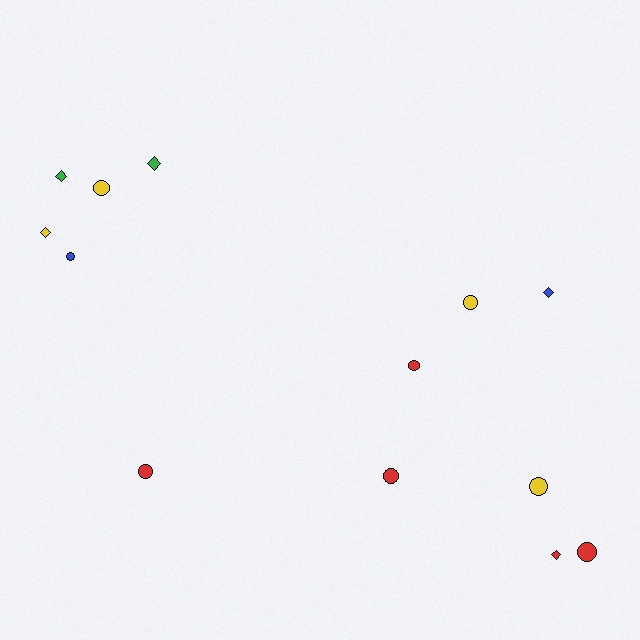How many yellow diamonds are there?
There is 1 yellow diamond.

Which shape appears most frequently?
Circle, with 8 objects.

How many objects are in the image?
There are 13 objects.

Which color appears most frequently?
Red, with 5 objects.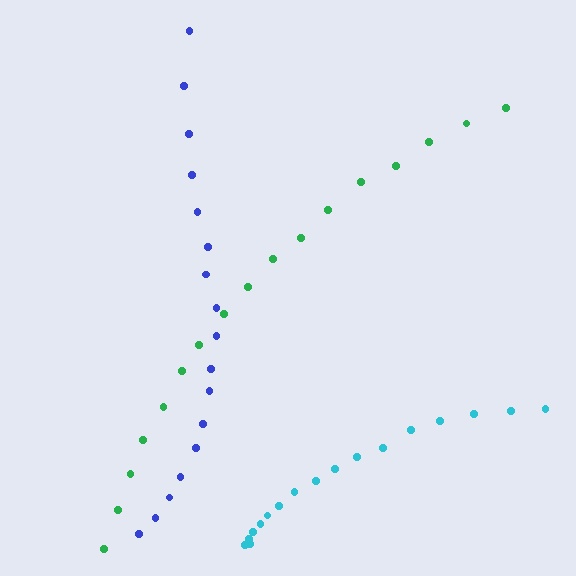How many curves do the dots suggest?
There are 3 distinct paths.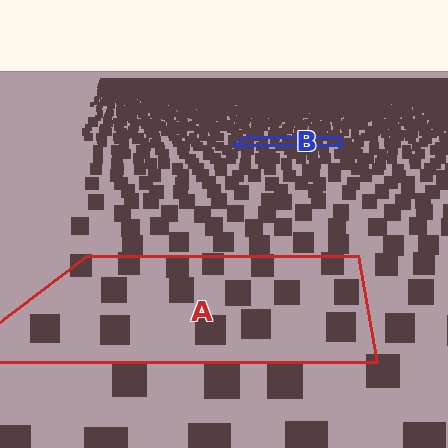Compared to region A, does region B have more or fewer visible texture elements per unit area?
Region B has more texture elements per unit area — they are packed more densely because it is farther away.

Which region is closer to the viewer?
Region A is closer. The texture elements there are larger and more spread out.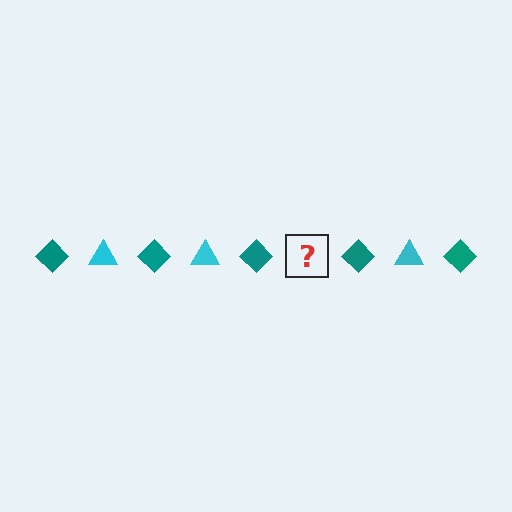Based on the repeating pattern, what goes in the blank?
The blank should be a cyan triangle.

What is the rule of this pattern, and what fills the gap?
The rule is that the pattern alternates between teal diamond and cyan triangle. The gap should be filled with a cyan triangle.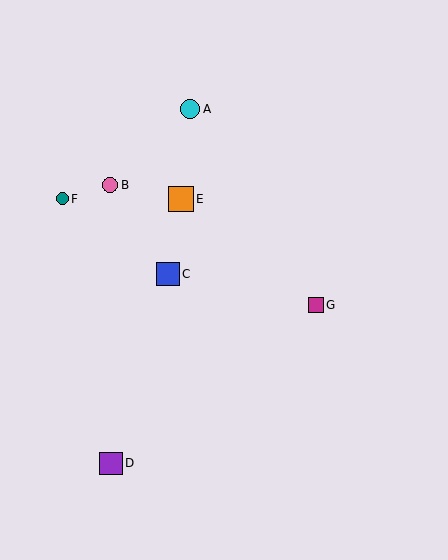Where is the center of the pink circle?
The center of the pink circle is at (110, 185).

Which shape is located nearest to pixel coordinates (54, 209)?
The teal circle (labeled F) at (62, 199) is nearest to that location.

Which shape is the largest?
The orange square (labeled E) is the largest.